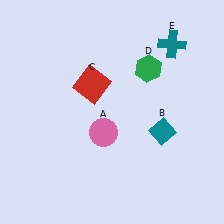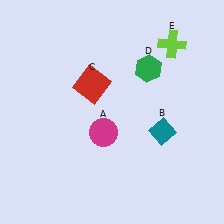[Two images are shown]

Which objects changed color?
A changed from pink to magenta. E changed from teal to lime.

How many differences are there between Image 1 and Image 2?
There are 2 differences between the two images.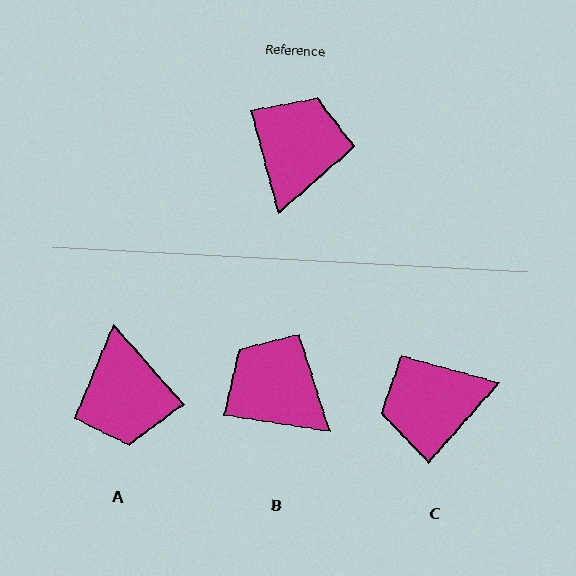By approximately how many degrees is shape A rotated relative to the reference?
Approximately 154 degrees clockwise.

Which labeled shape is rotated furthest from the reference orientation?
A, about 154 degrees away.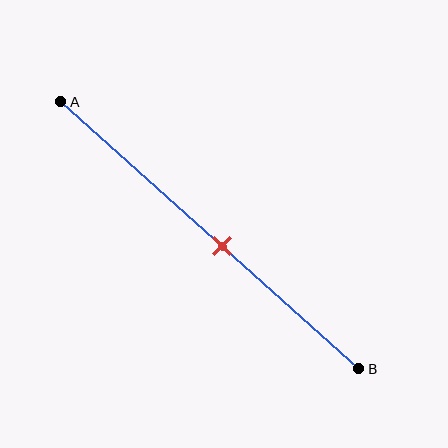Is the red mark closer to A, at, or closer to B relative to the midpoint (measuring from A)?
The red mark is closer to point B than the midpoint of segment AB.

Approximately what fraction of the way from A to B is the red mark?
The red mark is approximately 55% of the way from A to B.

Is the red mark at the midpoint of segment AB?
No, the mark is at about 55% from A, not at the 50% midpoint.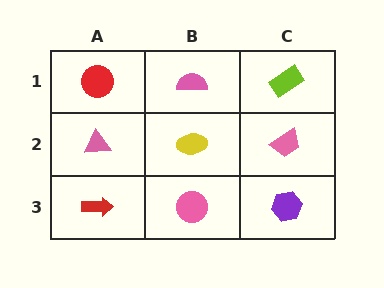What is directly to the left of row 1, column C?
A pink semicircle.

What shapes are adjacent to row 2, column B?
A pink semicircle (row 1, column B), a pink circle (row 3, column B), a pink triangle (row 2, column A), a pink trapezoid (row 2, column C).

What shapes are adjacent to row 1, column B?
A yellow ellipse (row 2, column B), a red circle (row 1, column A), a lime rectangle (row 1, column C).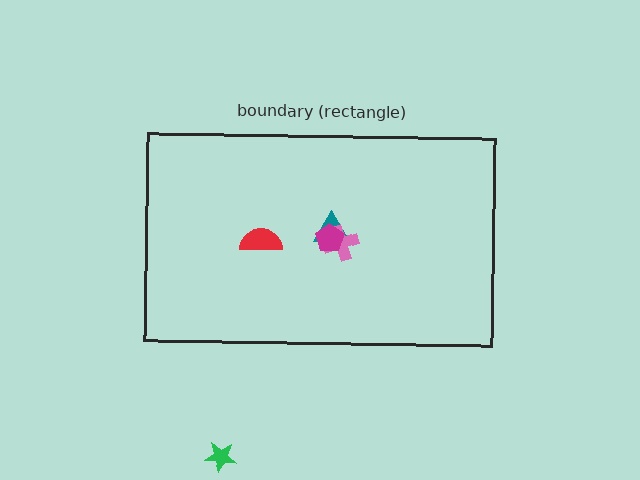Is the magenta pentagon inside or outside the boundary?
Inside.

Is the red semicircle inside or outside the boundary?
Inside.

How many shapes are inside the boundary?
4 inside, 1 outside.